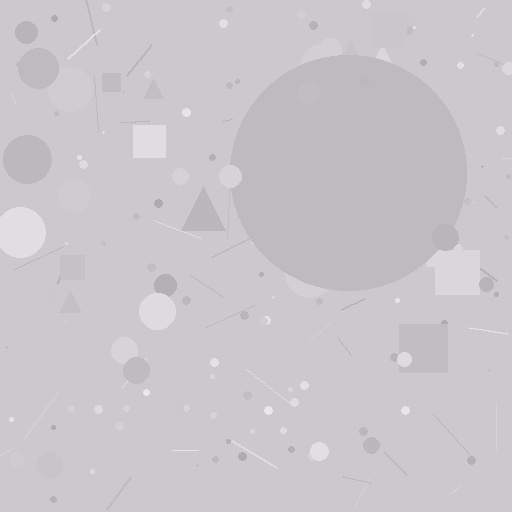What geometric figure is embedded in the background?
A circle is embedded in the background.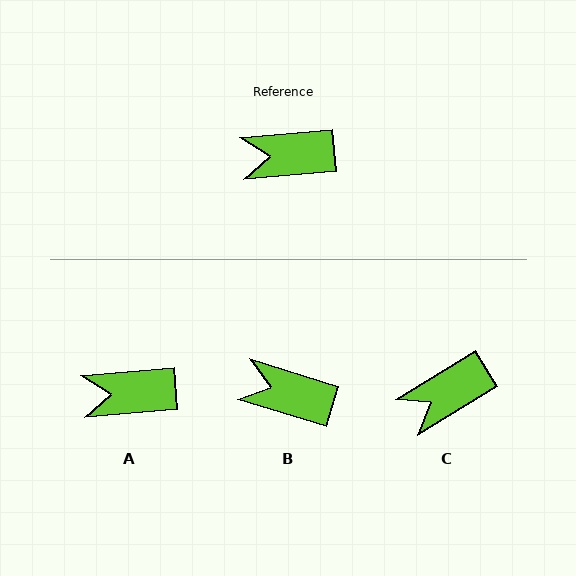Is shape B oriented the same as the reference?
No, it is off by about 22 degrees.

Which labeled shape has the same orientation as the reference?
A.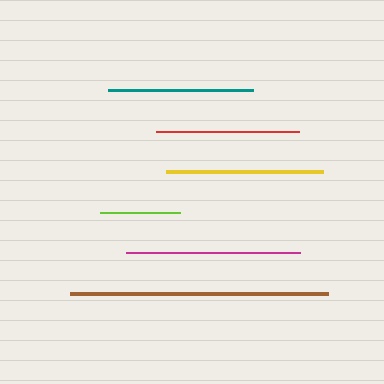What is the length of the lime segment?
The lime segment is approximately 79 pixels long.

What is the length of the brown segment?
The brown segment is approximately 258 pixels long.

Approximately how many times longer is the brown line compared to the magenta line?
The brown line is approximately 1.5 times the length of the magenta line.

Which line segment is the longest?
The brown line is the longest at approximately 258 pixels.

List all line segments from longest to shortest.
From longest to shortest: brown, magenta, yellow, teal, red, lime.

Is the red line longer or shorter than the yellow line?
The yellow line is longer than the red line.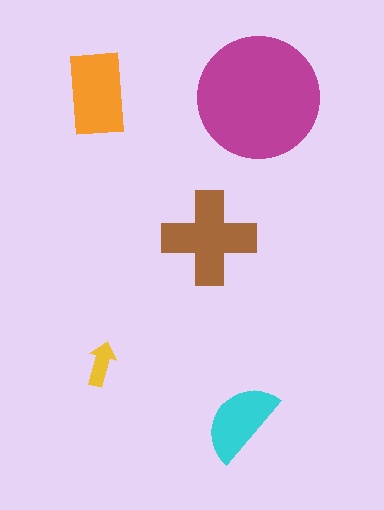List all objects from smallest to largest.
The yellow arrow, the cyan semicircle, the orange rectangle, the brown cross, the magenta circle.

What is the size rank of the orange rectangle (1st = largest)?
3rd.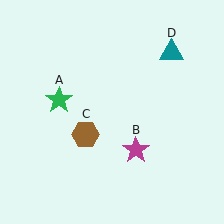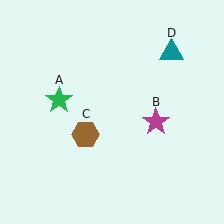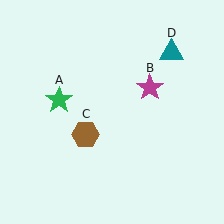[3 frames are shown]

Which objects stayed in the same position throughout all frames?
Green star (object A) and brown hexagon (object C) and teal triangle (object D) remained stationary.